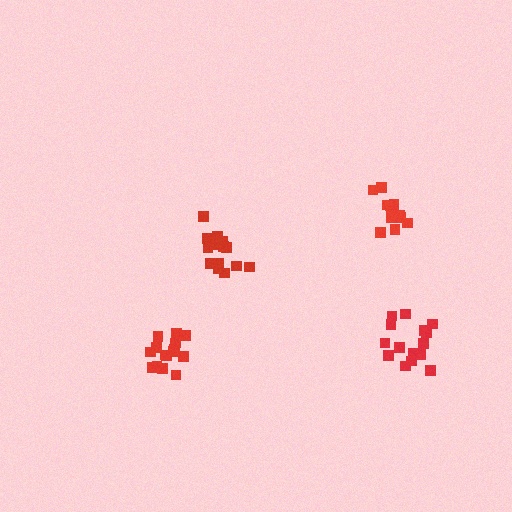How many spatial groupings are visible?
There are 4 spatial groupings.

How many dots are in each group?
Group 1: 15 dots, Group 2: 13 dots, Group 3: 15 dots, Group 4: 16 dots (59 total).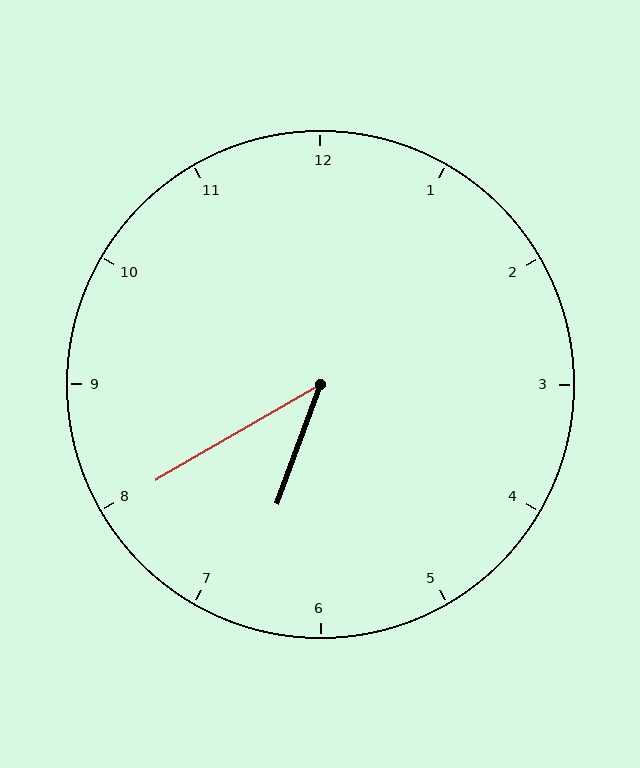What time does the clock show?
6:40.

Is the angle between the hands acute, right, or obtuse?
It is acute.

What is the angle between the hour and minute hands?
Approximately 40 degrees.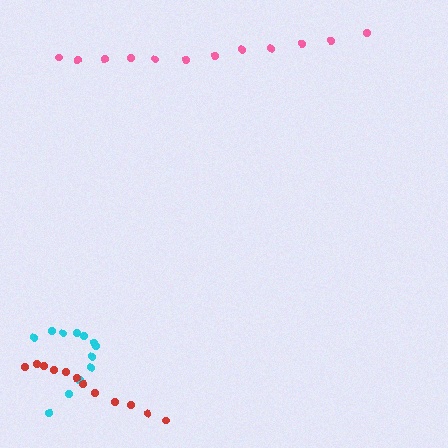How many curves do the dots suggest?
There are 3 distinct paths.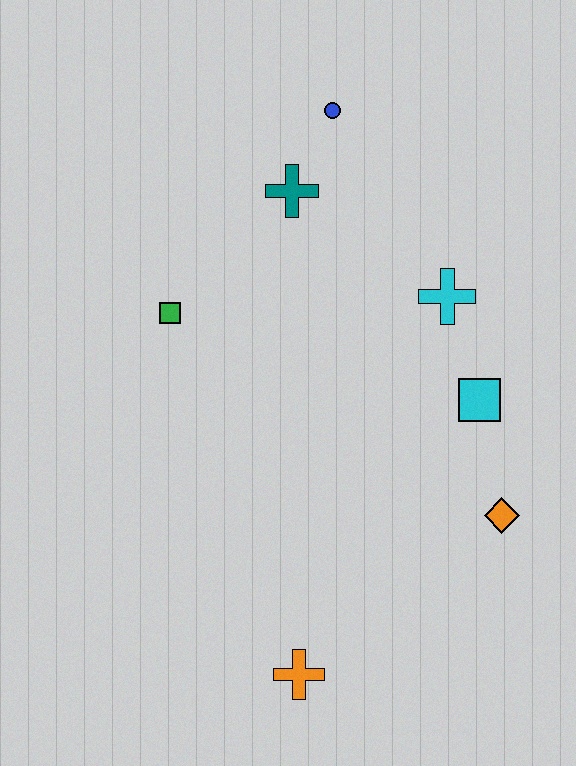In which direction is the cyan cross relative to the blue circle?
The cyan cross is below the blue circle.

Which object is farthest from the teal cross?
The orange cross is farthest from the teal cross.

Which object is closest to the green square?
The teal cross is closest to the green square.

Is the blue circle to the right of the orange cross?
Yes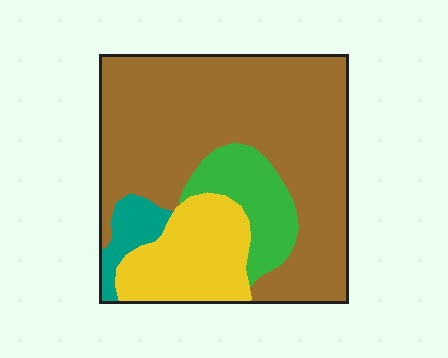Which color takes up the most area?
Brown, at roughly 65%.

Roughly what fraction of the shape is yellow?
Yellow covers around 20% of the shape.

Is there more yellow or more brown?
Brown.